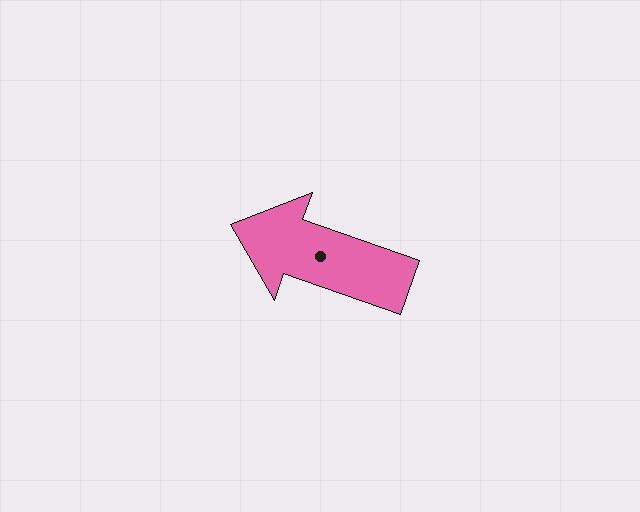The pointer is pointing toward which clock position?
Roughly 10 o'clock.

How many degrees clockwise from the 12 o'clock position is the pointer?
Approximately 290 degrees.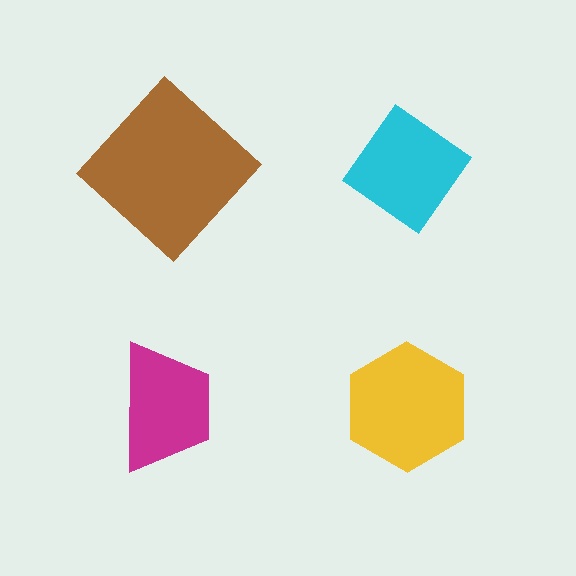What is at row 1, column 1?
A brown diamond.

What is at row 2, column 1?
A magenta trapezoid.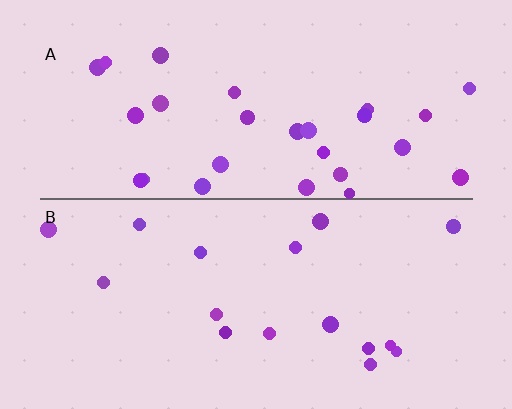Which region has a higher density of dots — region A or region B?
A (the top).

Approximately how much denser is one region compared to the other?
Approximately 1.7× — region A over region B.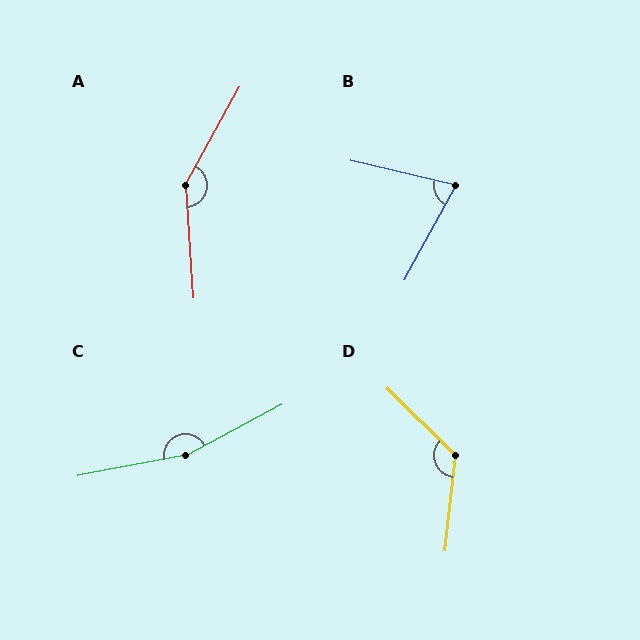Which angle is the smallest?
B, at approximately 75 degrees.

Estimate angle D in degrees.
Approximately 128 degrees.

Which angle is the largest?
C, at approximately 162 degrees.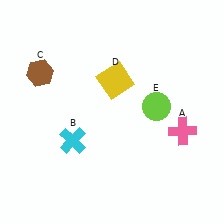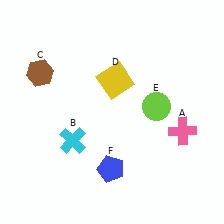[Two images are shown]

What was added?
A blue pentagon (F) was added in Image 2.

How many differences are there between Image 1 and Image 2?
There is 1 difference between the two images.